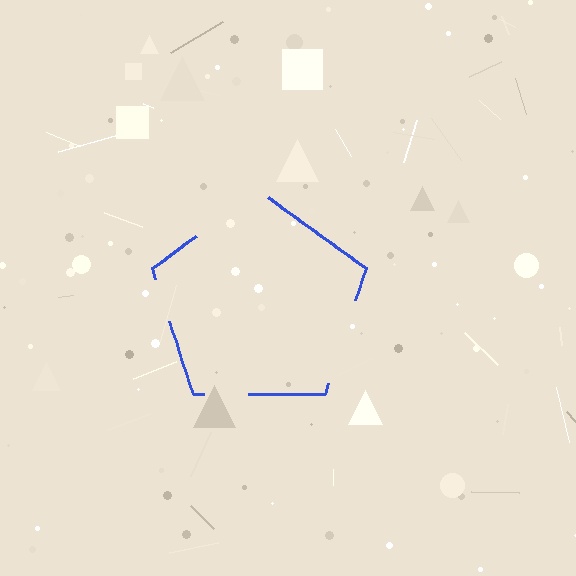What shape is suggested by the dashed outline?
The dashed outline suggests a pentagon.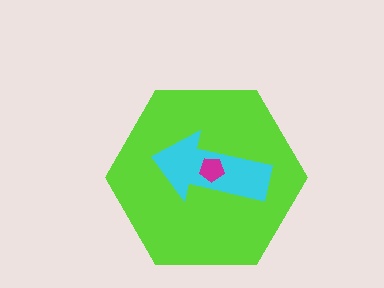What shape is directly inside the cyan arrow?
The magenta pentagon.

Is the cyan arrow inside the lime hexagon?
Yes.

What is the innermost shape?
The magenta pentagon.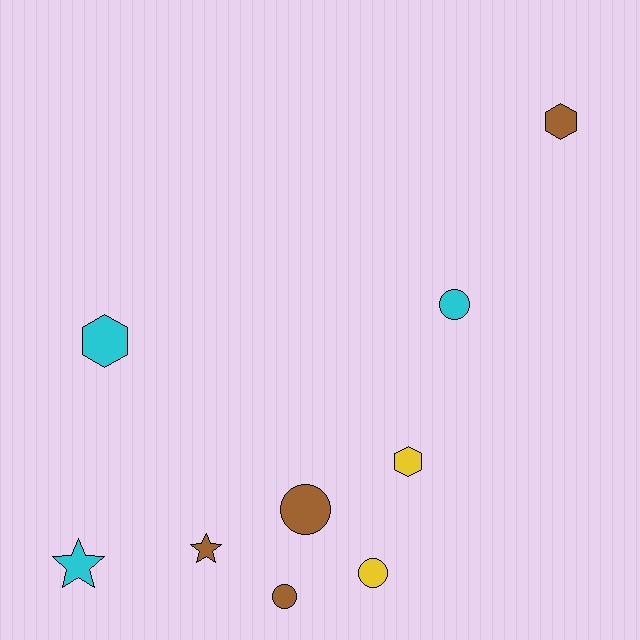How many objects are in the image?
There are 9 objects.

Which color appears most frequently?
Brown, with 4 objects.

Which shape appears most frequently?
Circle, with 4 objects.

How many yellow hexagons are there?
There is 1 yellow hexagon.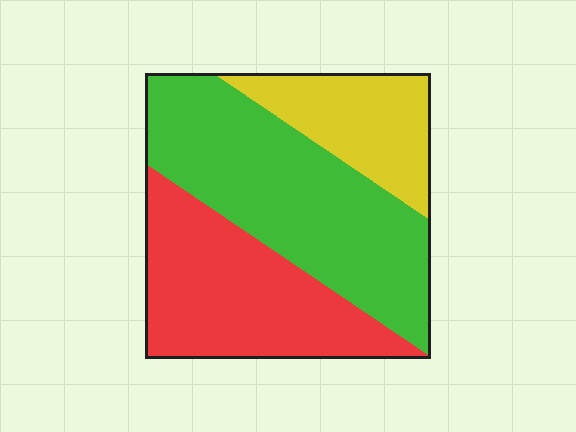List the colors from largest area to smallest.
From largest to smallest: green, red, yellow.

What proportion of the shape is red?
Red takes up between a quarter and a half of the shape.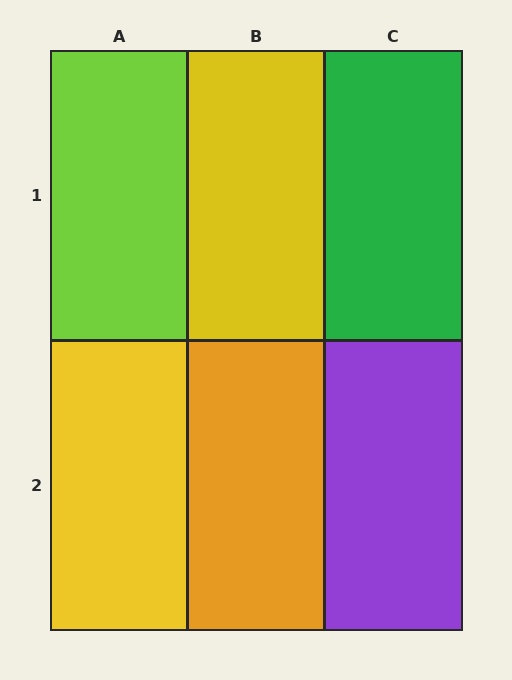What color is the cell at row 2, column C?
Purple.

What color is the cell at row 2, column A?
Yellow.